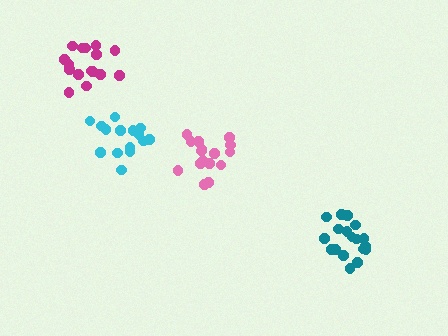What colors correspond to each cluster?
The clusters are colored: teal, cyan, pink, magenta.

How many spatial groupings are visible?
There are 4 spatial groupings.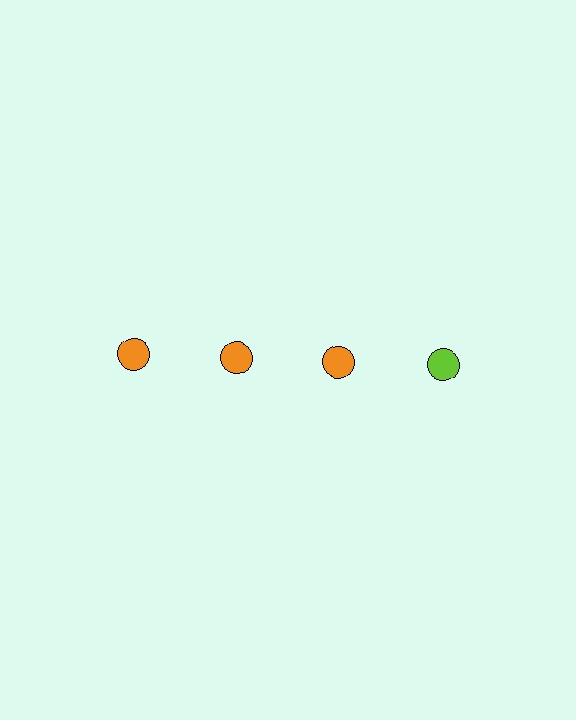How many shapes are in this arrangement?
There are 4 shapes arranged in a grid pattern.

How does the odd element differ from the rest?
It has a different color: lime instead of orange.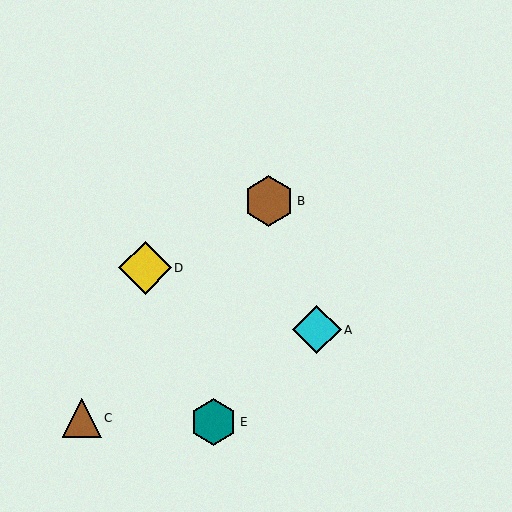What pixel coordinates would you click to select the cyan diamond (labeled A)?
Click at (317, 330) to select the cyan diamond A.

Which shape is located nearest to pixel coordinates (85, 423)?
The brown triangle (labeled C) at (82, 418) is nearest to that location.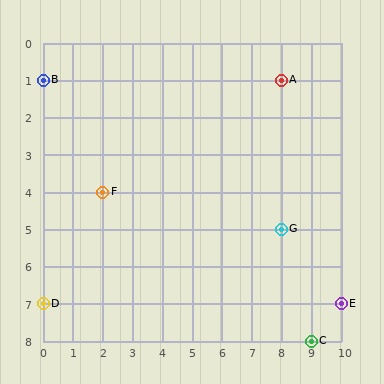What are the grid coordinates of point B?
Point B is at grid coordinates (0, 1).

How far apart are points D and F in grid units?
Points D and F are 2 columns and 3 rows apart (about 3.6 grid units diagonally).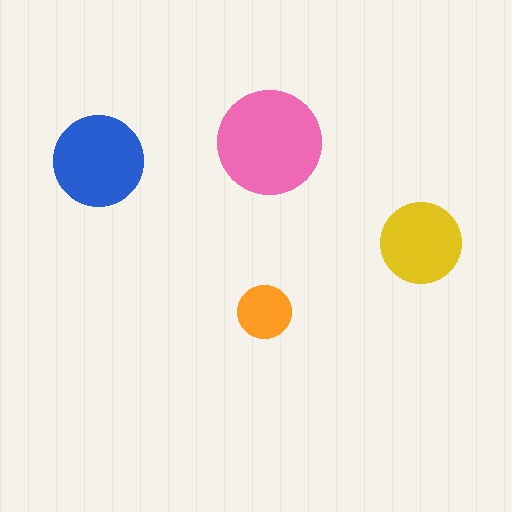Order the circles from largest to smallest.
the pink one, the blue one, the yellow one, the orange one.